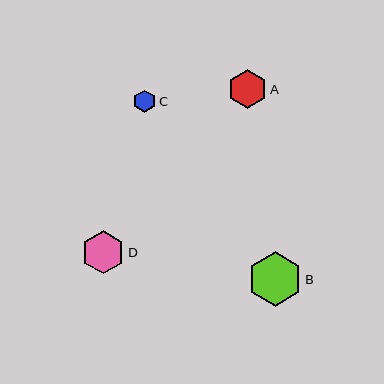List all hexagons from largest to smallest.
From largest to smallest: B, D, A, C.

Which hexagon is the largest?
Hexagon B is the largest with a size of approximately 54 pixels.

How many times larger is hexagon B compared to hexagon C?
Hexagon B is approximately 2.5 times the size of hexagon C.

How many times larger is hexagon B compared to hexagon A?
Hexagon B is approximately 1.4 times the size of hexagon A.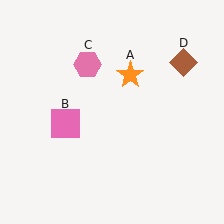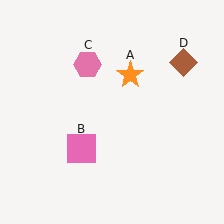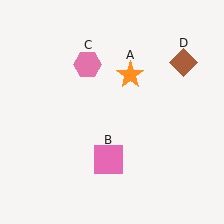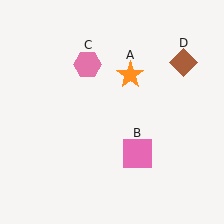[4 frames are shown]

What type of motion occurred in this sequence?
The pink square (object B) rotated counterclockwise around the center of the scene.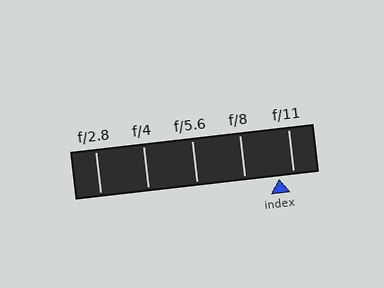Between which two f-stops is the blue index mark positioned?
The index mark is between f/8 and f/11.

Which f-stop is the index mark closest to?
The index mark is closest to f/11.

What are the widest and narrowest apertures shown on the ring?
The widest aperture shown is f/2.8 and the narrowest is f/11.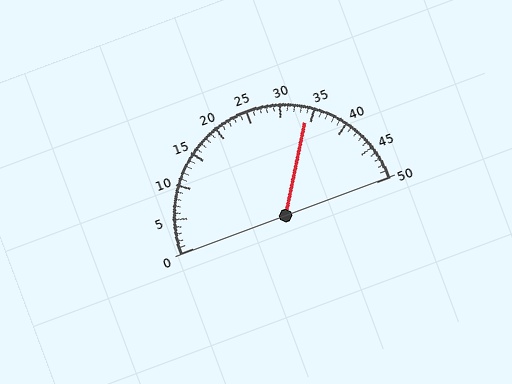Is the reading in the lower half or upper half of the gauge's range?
The reading is in the upper half of the range (0 to 50).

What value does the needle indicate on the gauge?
The needle indicates approximately 34.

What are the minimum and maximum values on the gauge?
The gauge ranges from 0 to 50.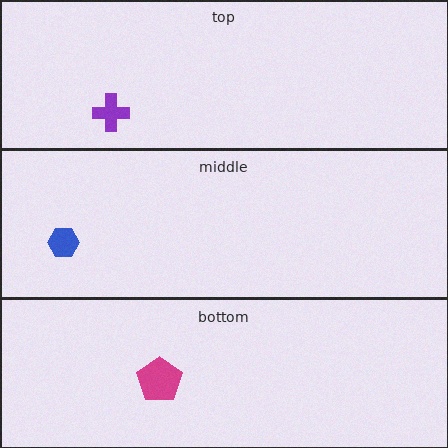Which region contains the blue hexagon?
The middle region.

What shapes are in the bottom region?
The magenta pentagon.